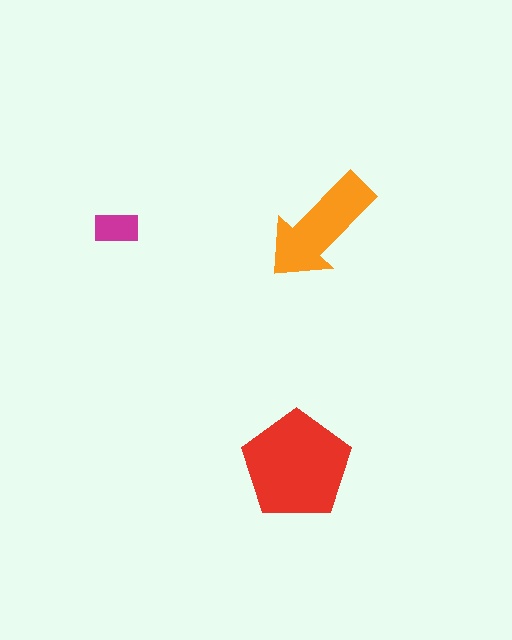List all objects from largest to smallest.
The red pentagon, the orange arrow, the magenta rectangle.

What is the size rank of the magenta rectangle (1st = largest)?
3rd.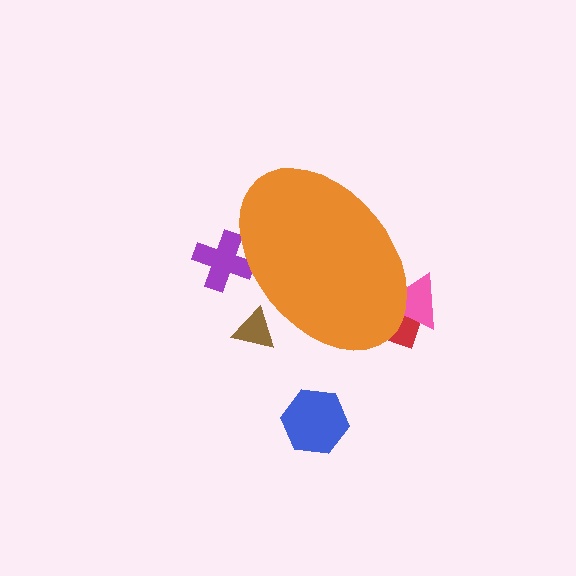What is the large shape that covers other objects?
An orange ellipse.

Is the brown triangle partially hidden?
Yes, the brown triangle is partially hidden behind the orange ellipse.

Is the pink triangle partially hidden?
Yes, the pink triangle is partially hidden behind the orange ellipse.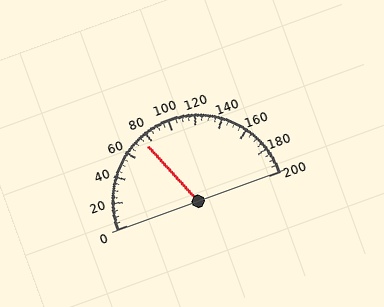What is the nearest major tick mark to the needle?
The nearest major tick mark is 80.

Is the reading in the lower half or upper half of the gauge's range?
The reading is in the lower half of the range (0 to 200).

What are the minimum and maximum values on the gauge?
The gauge ranges from 0 to 200.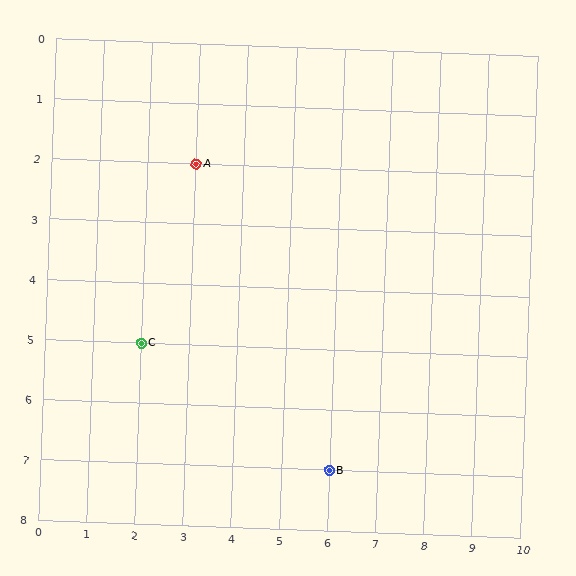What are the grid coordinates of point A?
Point A is at grid coordinates (3, 2).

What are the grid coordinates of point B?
Point B is at grid coordinates (6, 7).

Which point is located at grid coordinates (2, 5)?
Point C is at (2, 5).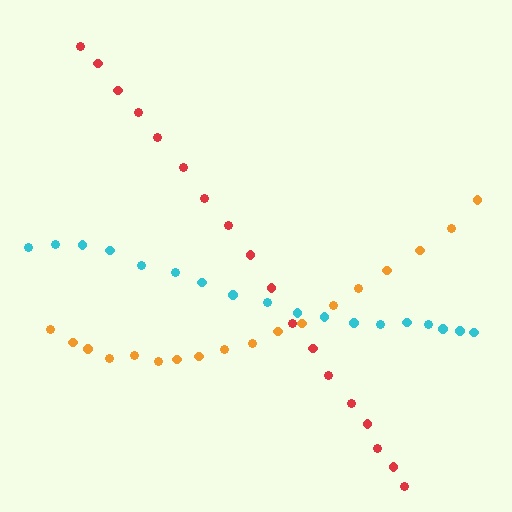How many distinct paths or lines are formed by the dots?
There are 3 distinct paths.